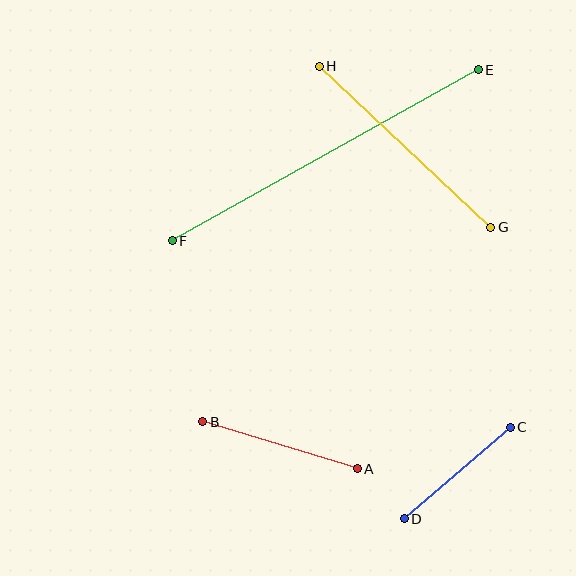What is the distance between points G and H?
The distance is approximately 235 pixels.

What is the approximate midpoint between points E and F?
The midpoint is at approximately (325, 155) pixels.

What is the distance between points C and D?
The distance is approximately 141 pixels.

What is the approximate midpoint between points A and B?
The midpoint is at approximately (280, 445) pixels.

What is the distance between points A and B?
The distance is approximately 162 pixels.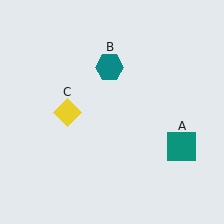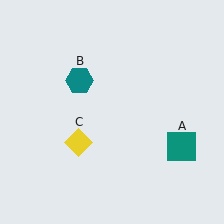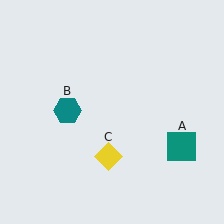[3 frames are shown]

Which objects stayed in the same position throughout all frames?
Teal square (object A) remained stationary.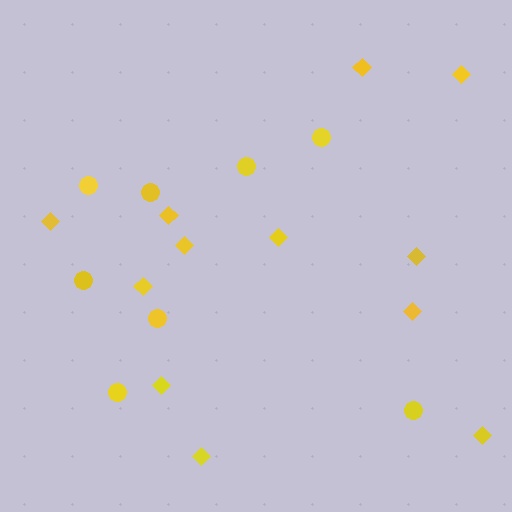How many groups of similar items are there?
There are 2 groups: one group of circles (8) and one group of diamonds (12).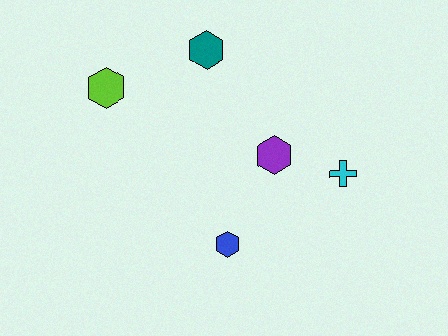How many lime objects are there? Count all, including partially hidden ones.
There is 1 lime object.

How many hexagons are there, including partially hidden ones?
There are 4 hexagons.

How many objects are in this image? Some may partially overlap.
There are 5 objects.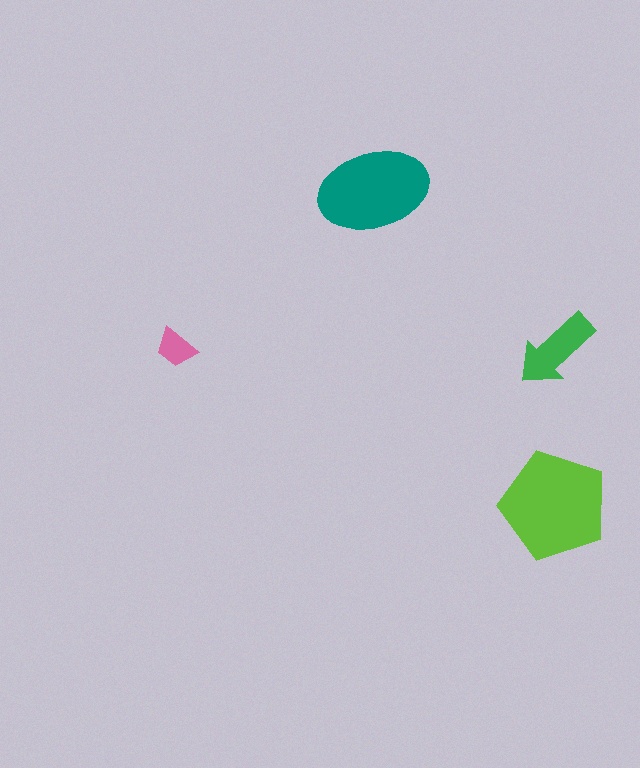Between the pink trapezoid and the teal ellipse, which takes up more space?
The teal ellipse.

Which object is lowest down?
The lime pentagon is bottommost.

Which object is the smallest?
The pink trapezoid.